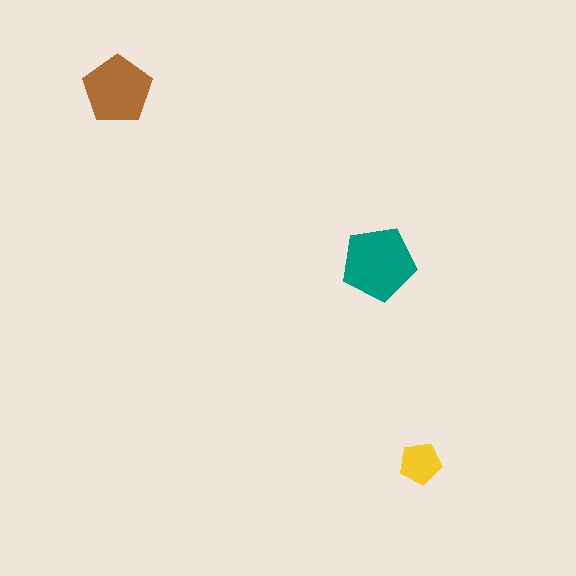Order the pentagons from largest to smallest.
the teal one, the brown one, the yellow one.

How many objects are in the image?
There are 3 objects in the image.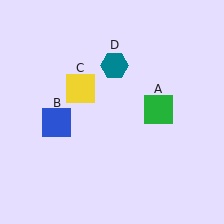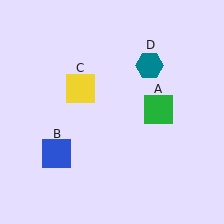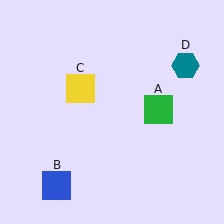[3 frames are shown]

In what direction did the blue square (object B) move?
The blue square (object B) moved down.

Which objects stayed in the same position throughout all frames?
Green square (object A) and yellow square (object C) remained stationary.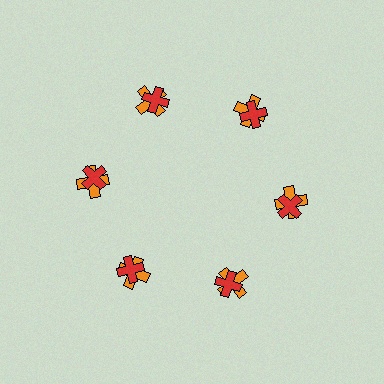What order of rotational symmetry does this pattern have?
This pattern has 6-fold rotational symmetry.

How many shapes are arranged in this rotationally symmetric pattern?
There are 12 shapes, arranged in 6 groups of 2.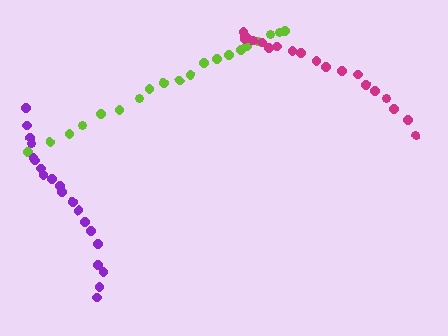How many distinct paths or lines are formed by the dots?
There are 3 distinct paths.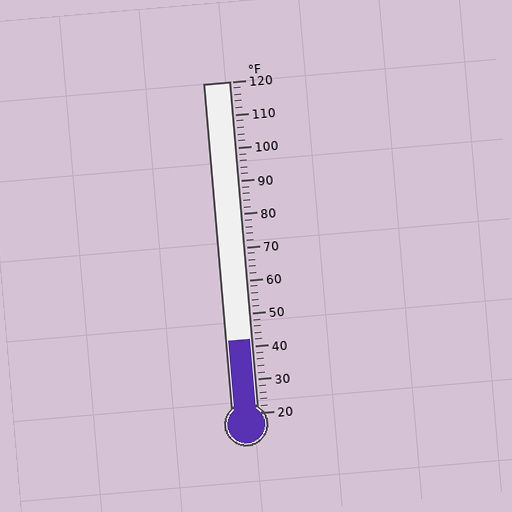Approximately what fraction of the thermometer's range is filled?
The thermometer is filled to approximately 20% of its range.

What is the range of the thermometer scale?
The thermometer scale ranges from 20°F to 120°F.